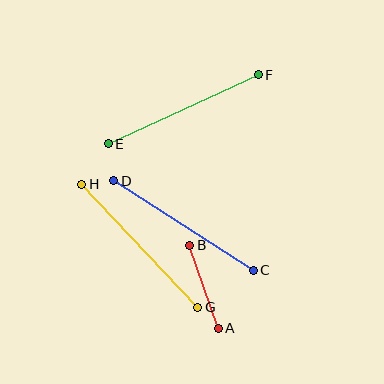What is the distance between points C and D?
The distance is approximately 166 pixels.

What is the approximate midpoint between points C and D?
The midpoint is at approximately (183, 225) pixels.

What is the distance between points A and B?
The distance is approximately 87 pixels.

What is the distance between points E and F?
The distance is approximately 165 pixels.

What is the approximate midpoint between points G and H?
The midpoint is at approximately (140, 246) pixels.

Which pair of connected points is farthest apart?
Points G and H are farthest apart.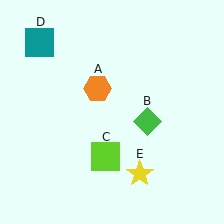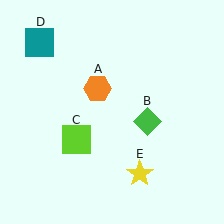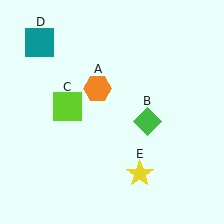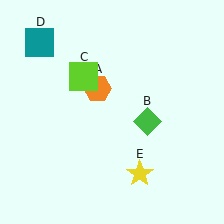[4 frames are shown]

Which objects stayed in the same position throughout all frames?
Orange hexagon (object A) and green diamond (object B) and teal square (object D) and yellow star (object E) remained stationary.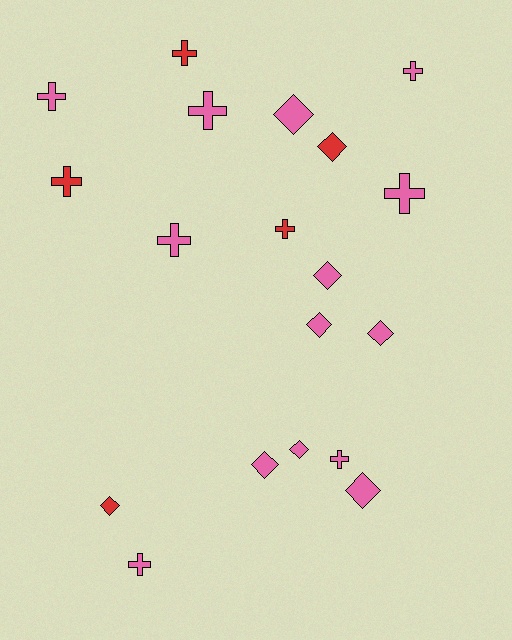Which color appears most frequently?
Pink, with 14 objects.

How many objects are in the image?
There are 19 objects.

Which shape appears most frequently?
Cross, with 10 objects.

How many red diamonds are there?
There are 2 red diamonds.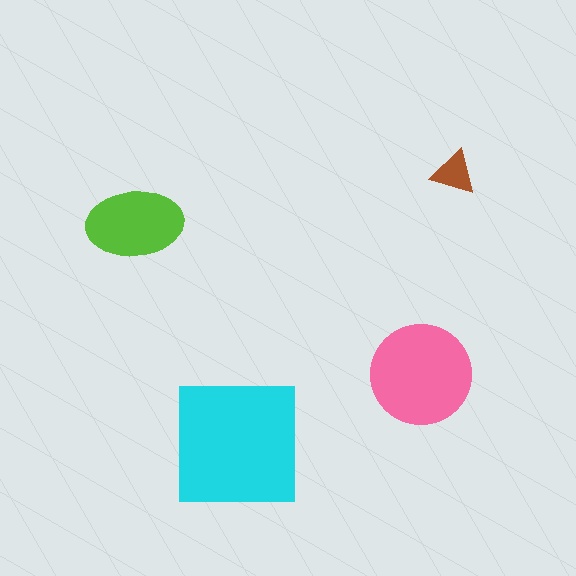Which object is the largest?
The cyan square.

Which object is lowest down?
The cyan square is bottommost.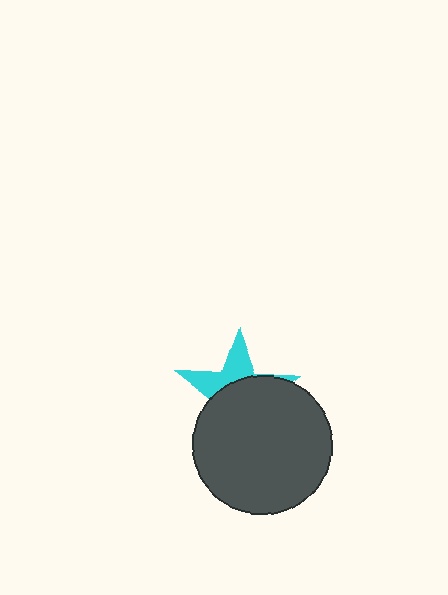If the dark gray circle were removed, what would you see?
You would see the complete cyan star.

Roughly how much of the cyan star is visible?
A small part of it is visible (roughly 36%).